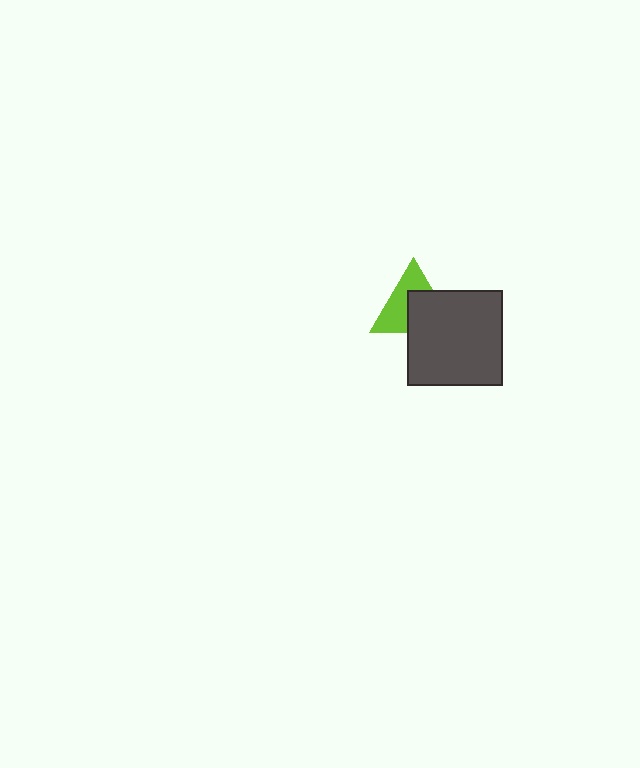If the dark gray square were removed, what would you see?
You would see the complete lime triangle.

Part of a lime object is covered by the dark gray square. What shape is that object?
It is a triangle.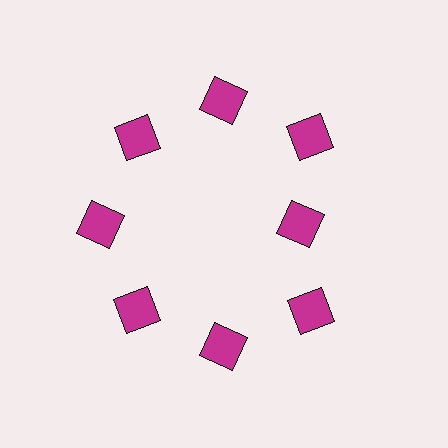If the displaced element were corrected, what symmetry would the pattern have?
It would have 8-fold rotational symmetry — the pattern would map onto itself every 45 degrees.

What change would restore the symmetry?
The symmetry would be restored by moving it outward, back onto the ring so that all 8 squares sit at equal angles and equal distance from the center.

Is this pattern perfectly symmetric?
No. The 8 magenta squares are arranged in a ring, but one element near the 3 o'clock position is pulled inward toward the center, breaking the 8-fold rotational symmetry.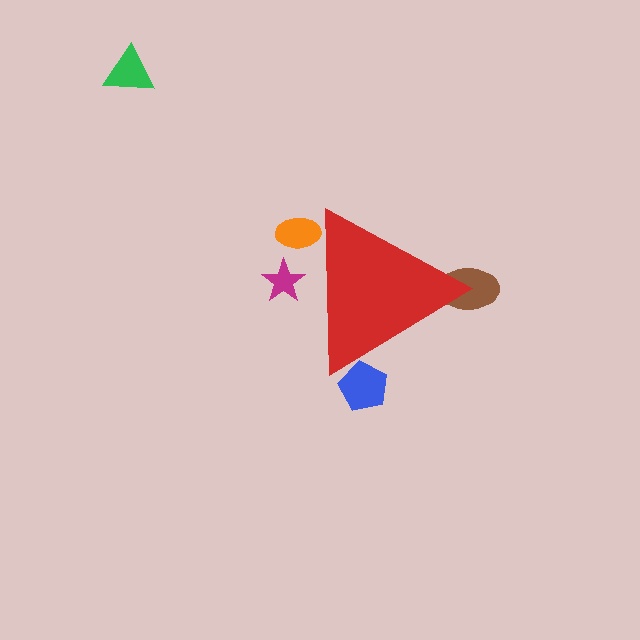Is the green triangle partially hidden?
No, the green triangle is fully visible.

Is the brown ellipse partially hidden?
Yes, the brown ellipse is partially hidden behind the red triangle.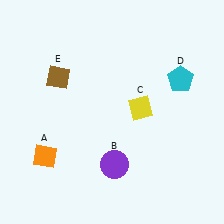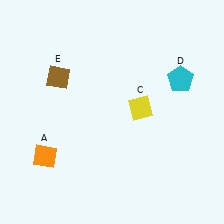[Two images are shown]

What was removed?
The purple circle (B) was removed in Image 2.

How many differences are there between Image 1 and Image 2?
There is 1 difference between the two images.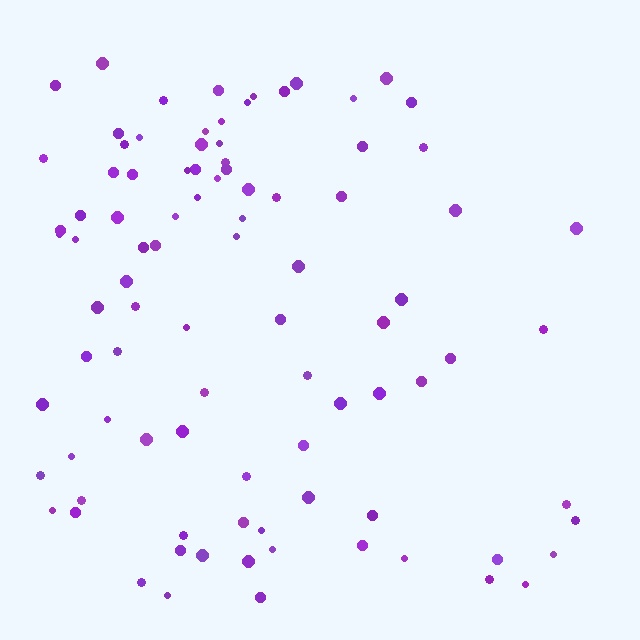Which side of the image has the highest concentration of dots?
The left.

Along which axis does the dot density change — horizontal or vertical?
Horizontal.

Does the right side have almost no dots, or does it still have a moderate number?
Still a moderate number, just noticeably fewer than the left.